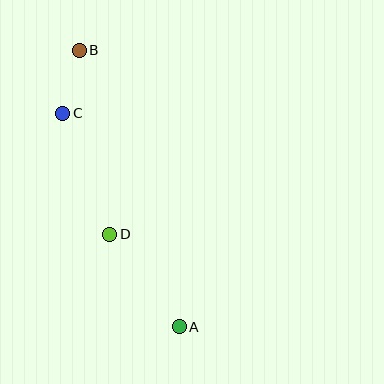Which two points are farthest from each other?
Points A and B are farthest from each other.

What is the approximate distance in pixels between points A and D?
The distance between A and D is approximately 116 pixels.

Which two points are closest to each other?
Points B and C are closest to each other.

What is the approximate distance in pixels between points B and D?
The distance between B and D is approximately 187 pixels.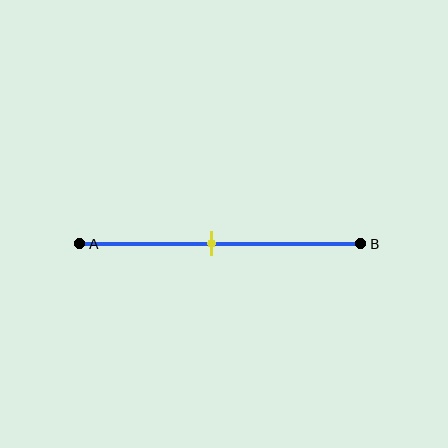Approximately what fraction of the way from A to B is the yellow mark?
The yellow mark is approximately 45% of the way from A to B.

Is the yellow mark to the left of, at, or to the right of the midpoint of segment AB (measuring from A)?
The yellow mark is to the left of the midpoint of segment AB.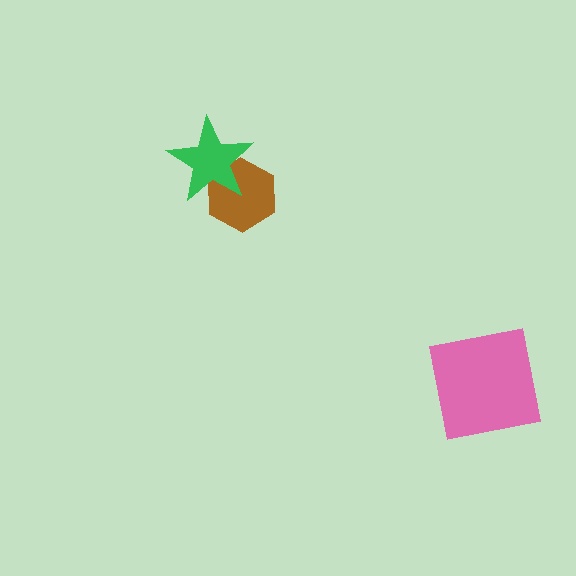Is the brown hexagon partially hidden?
Yes, it is partially covered by another shape.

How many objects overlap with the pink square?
0 objects overlap with the pink square.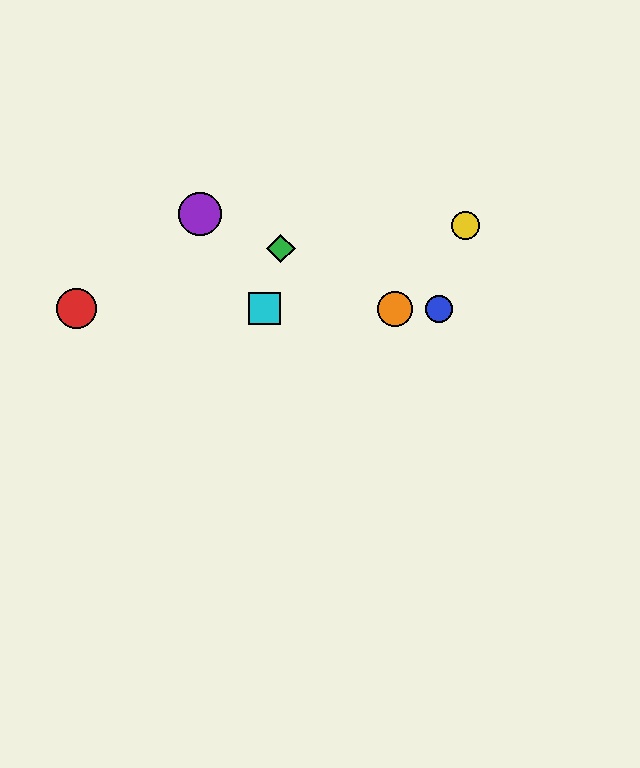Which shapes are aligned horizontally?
The red circle, the blue circle, the orange circle, the cyan square are aligned horizontally.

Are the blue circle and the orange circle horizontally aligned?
Yes, both are at y≈309.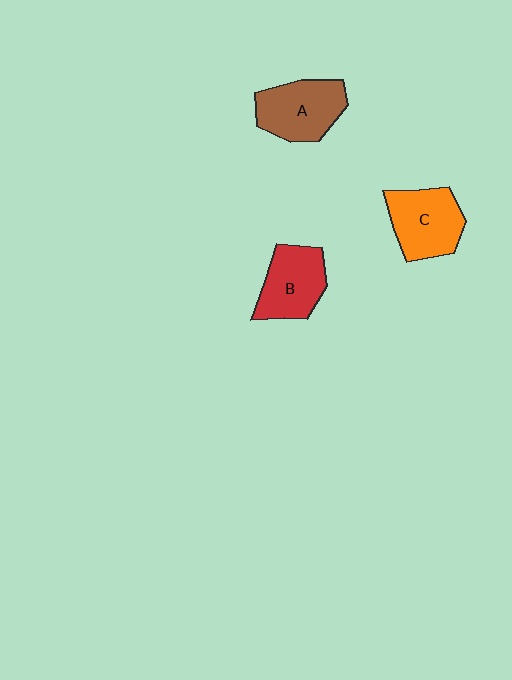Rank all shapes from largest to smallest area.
From largest to smallest: A (brown), C (orange), B (red).